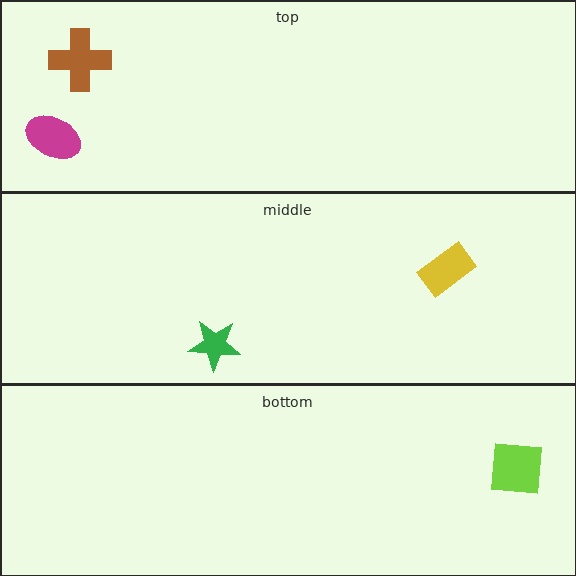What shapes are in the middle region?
The yellow rectangle, the green star.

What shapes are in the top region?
The brown cross, the magenta ellipse.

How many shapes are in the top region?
2.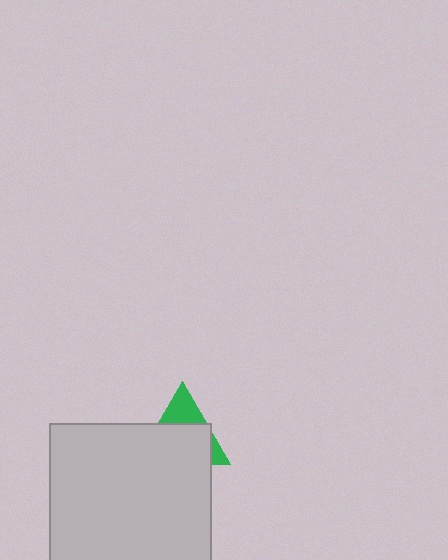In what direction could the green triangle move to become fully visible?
The green triangle could move up. That would shift it out from behind the light gray square entirely.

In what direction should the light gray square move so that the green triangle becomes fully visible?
The light gray square should move down. That is the shortest direction to clear the overlap and leave the green triangle fully visible.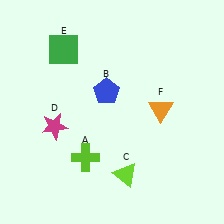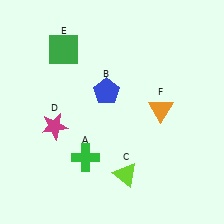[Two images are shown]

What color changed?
The cross (A) changed from lime in Image 1 to green in Image 2.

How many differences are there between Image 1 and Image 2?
There is 1 difference between the two images.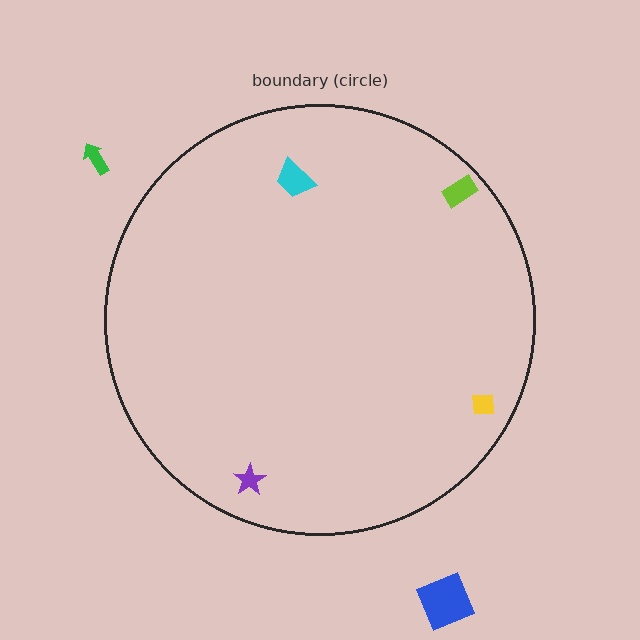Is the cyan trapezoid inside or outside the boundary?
Inside.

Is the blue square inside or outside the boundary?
Outside.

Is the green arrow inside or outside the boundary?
Outside.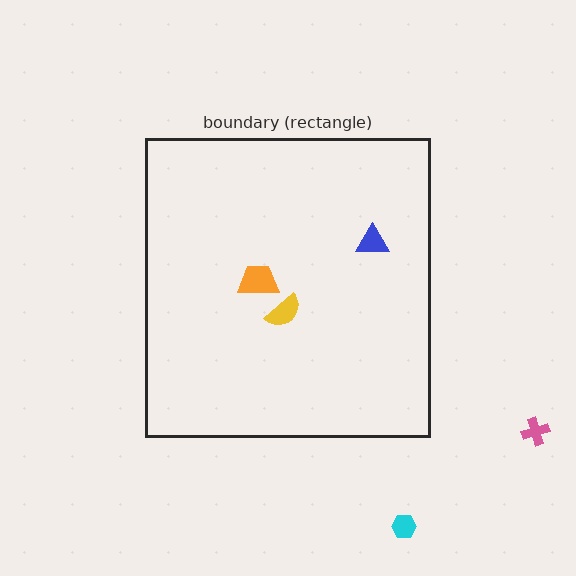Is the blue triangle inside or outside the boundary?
Inside.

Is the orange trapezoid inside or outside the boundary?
Inside.